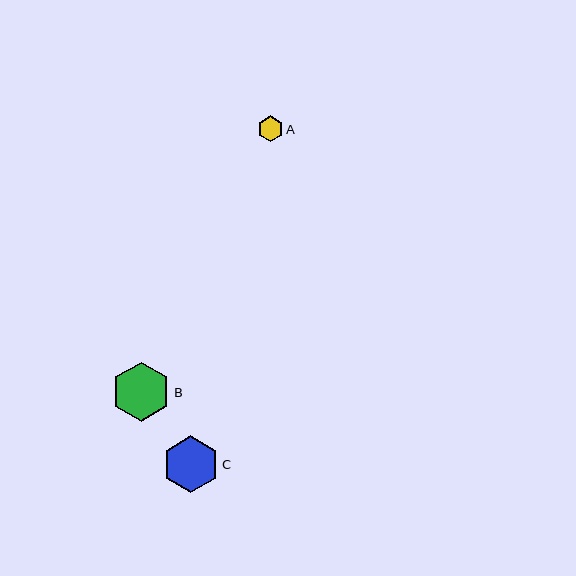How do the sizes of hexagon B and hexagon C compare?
Hexagon B and hexagon C are approximately the same size.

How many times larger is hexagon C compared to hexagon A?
Hexagon C is approximately 2.2 times the size of hexagon A.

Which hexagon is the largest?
Hexagon B is the largest with a size of approximately 59 pixels.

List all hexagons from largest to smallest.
From largest to smallest: B, C, A.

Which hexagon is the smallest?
Hexagon A is the smallest with a size of approximately 26 pixels.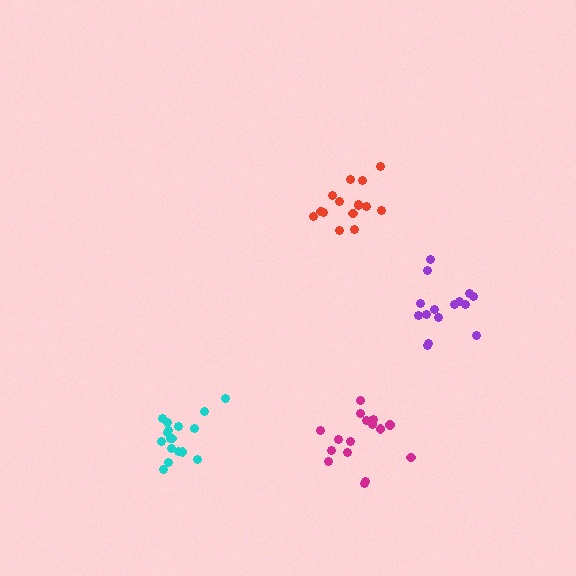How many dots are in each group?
Group 1: 16 dots, Group 2: 17 dots, Group 3: 15 dots, Group 4: 15 dots (63 total).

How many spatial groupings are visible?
There are 4 spatial groupings.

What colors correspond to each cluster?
The clusters are colored: magenta, cyan, purple, red.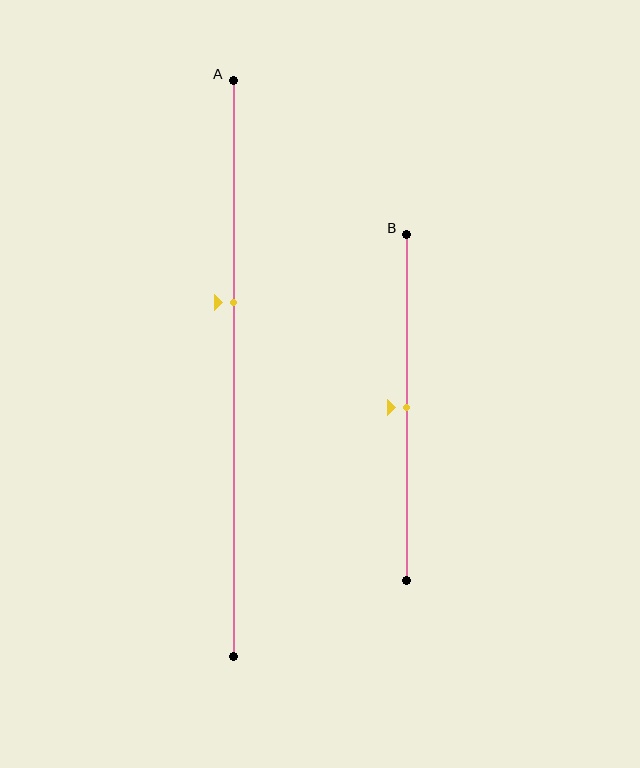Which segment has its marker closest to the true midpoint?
Segment B has its marker closest to the true midpoint.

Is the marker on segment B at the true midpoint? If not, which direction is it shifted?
Yes, the marker on segment B is at the true midpoint.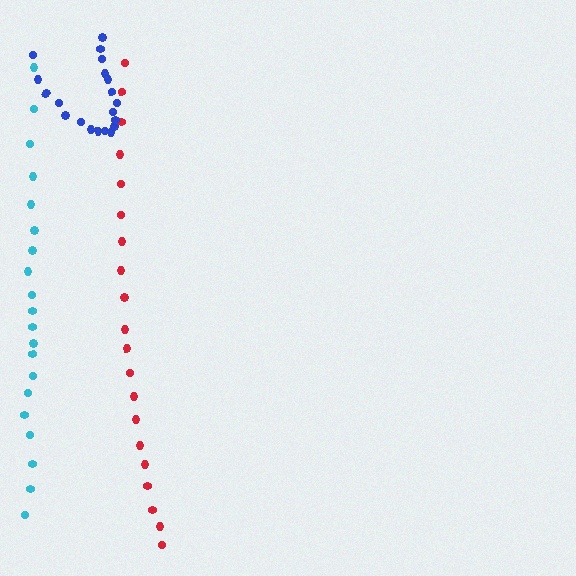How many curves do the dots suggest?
There are 3 distinct paths.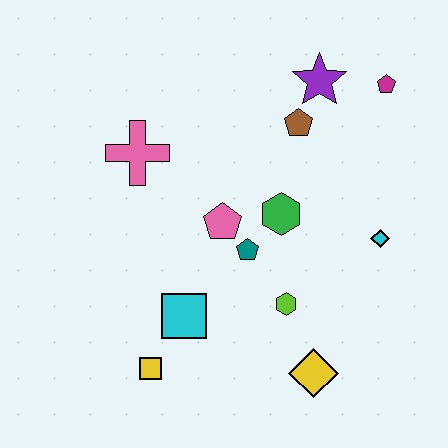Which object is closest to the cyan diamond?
The green hexagon is closest to the cyan diamond.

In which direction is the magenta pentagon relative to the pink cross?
The magenta pentagon is to the right of the pink cross.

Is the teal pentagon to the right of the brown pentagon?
No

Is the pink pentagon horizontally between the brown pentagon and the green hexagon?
No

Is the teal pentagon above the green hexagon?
No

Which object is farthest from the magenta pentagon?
The yellow square is farthest from the magenta pentagon.